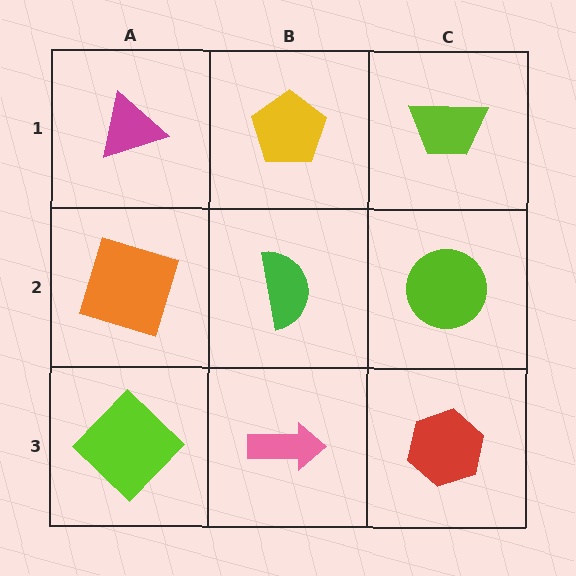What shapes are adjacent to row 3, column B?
A green semicircle (row 2, column B), a lime diamond (row 3, column A), a red hexagon (row 3, column C).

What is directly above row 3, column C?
A lime circle.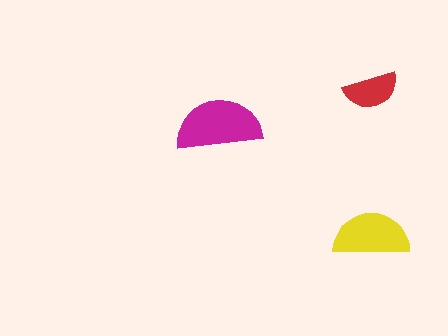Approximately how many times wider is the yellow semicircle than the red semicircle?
About 1.5 times wider.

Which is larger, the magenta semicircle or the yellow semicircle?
The magenta one.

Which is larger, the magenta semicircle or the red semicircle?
The magenta one.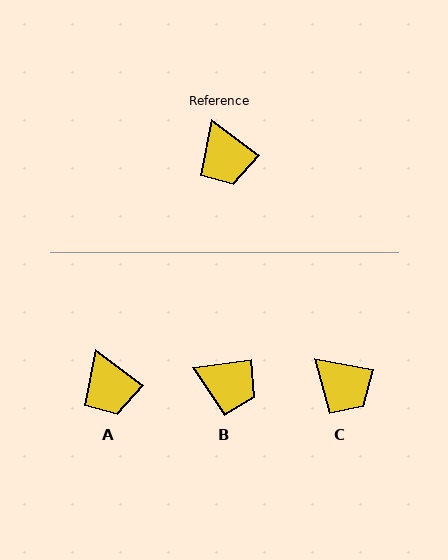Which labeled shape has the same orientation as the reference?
A.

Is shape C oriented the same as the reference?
No, it is off by about 26 degrees.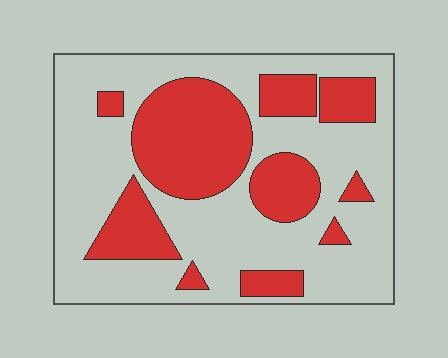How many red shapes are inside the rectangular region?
10.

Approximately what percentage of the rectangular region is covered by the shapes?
Approximately 35%.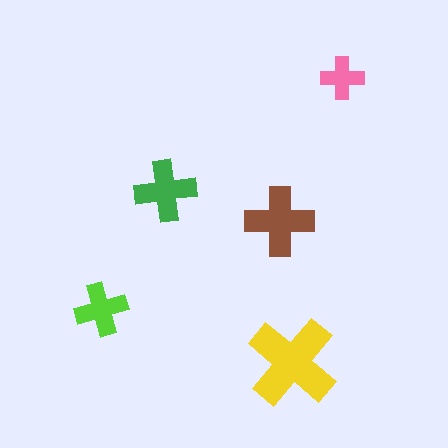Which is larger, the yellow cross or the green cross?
The yellow one.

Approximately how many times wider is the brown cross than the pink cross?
About 1.5 times wider.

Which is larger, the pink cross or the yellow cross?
The yellow one.